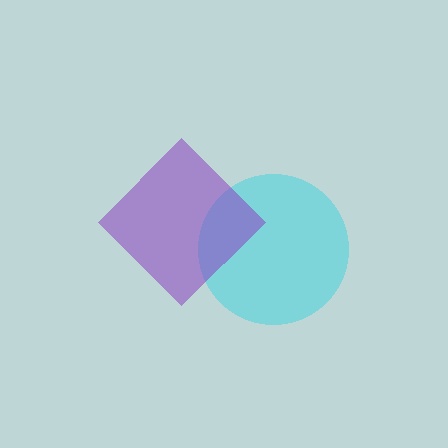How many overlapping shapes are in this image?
There are 2 overlapping shapes in the image.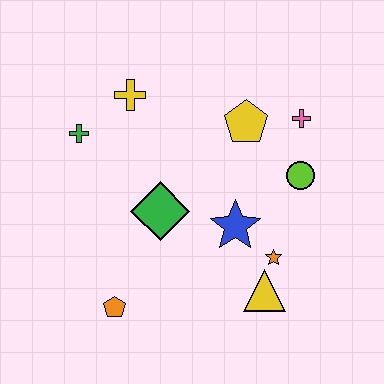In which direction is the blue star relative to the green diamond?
The blue star is to the right of the green diamond.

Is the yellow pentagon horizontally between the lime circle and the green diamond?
Yes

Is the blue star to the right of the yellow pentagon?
No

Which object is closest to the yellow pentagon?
The pink cross is closest to the yellow pentagon.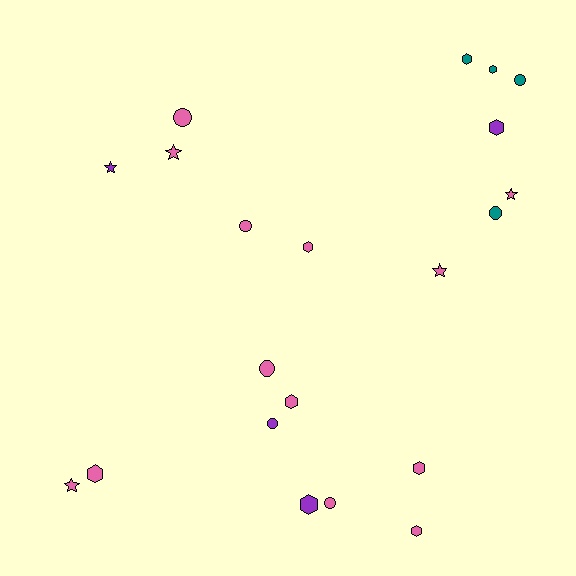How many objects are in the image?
There are 21 objects.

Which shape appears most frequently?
Hexagon, with 9 objects.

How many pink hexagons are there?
There are 5 pink hexagons.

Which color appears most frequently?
Pink, with 13 objects.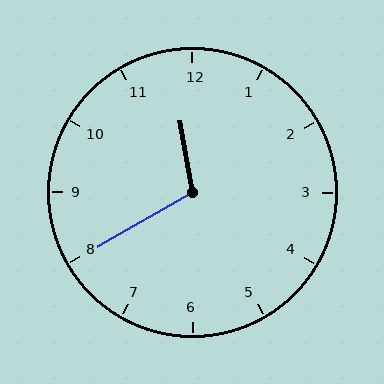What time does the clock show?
11:40.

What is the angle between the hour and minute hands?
Approximately 110 degrees.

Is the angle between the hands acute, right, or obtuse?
It is obtuse.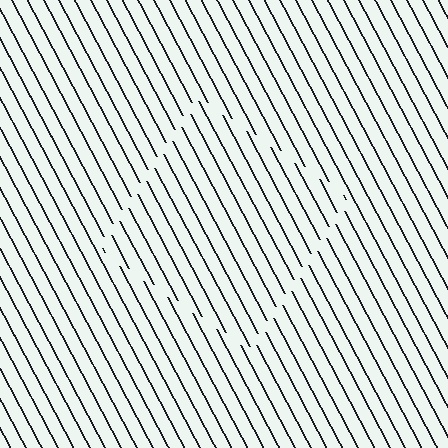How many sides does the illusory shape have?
4 sides — the line-ends trace a square.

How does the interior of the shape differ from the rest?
The interior of the shape contains the same grating, shifted by half a period — the contour is defined by the phase discontinuity where line-ends from the inner and outer gratings abut.